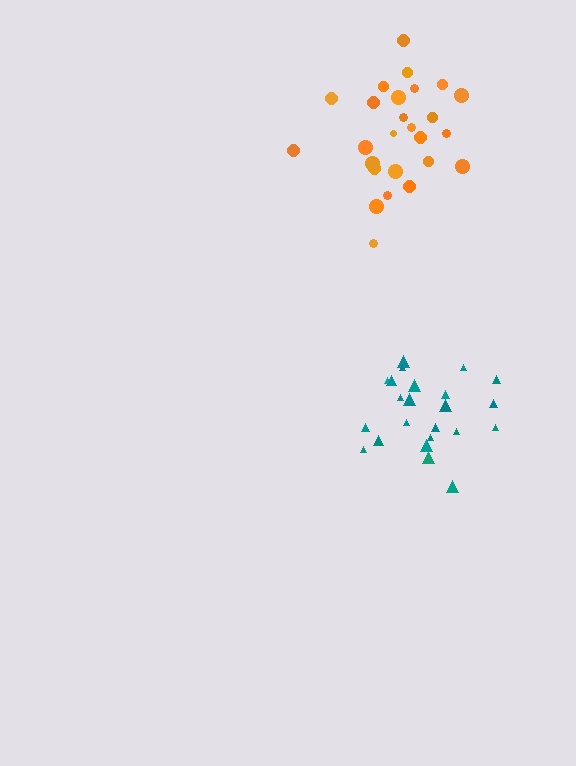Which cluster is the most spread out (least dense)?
Orange.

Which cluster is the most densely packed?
Teal.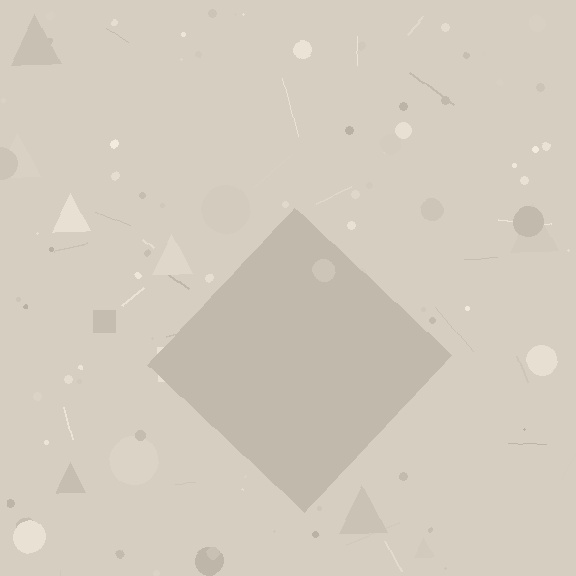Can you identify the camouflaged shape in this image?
The camouflaged shape is a diamond.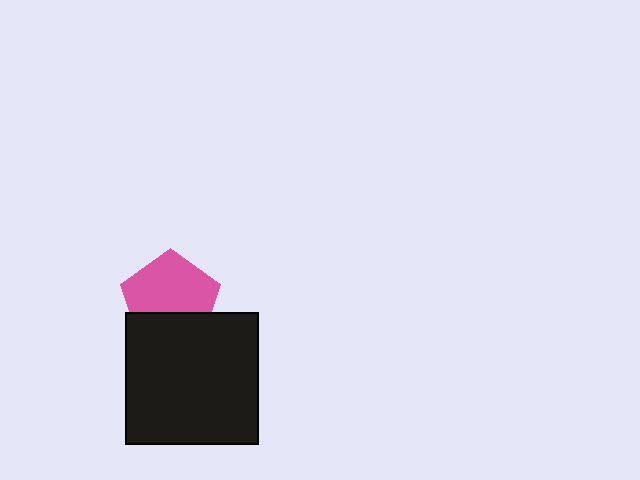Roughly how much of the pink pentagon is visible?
About half of it is visible (roughly 65%).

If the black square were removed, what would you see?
You would see the complete pink pentagon.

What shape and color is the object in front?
The object in front is a black square.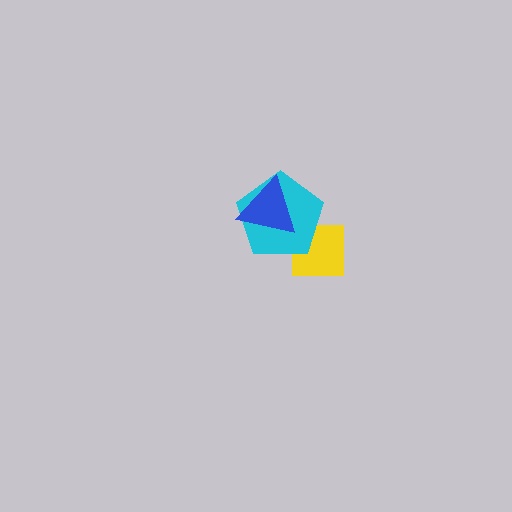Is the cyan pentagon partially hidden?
Yes, it is partially covered by another shape.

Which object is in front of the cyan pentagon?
The blue triangle is in front of the cyan pentagon.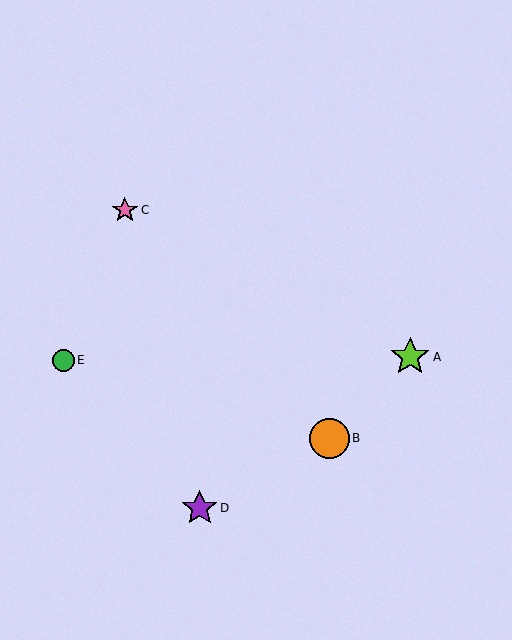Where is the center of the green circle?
The center of the green circle is at (64, 360).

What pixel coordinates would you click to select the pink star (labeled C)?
Click at (125, 210) to select the pink star C.